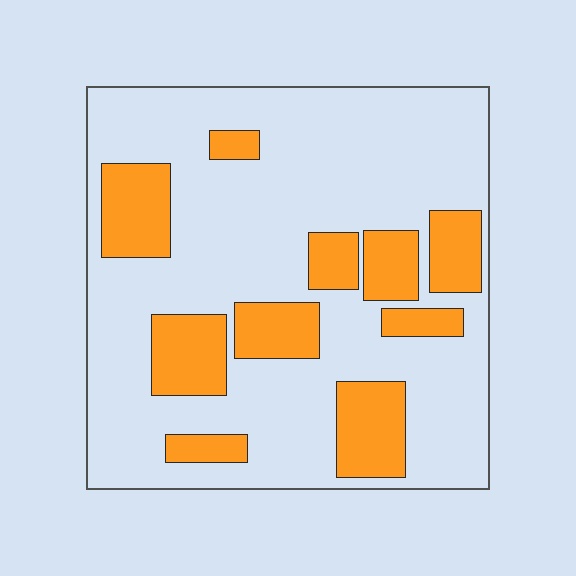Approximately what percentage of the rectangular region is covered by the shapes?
Approximately 25%.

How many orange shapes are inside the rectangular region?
10.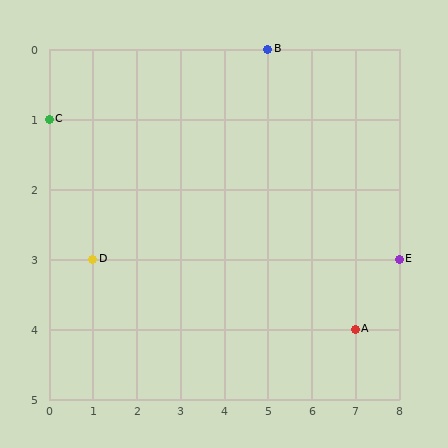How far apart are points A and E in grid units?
Points A and E are 1 column and 1 row apart (about 1.4 grid units diagonally).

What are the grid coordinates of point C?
Point C is at grid coordinates (0, 1).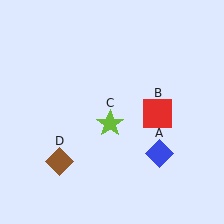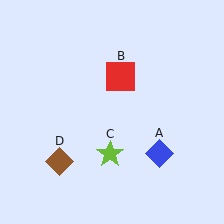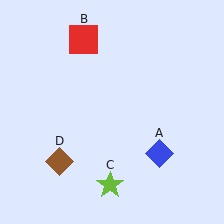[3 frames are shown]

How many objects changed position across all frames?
2 objects changed position: red square (object B), lime star (object C).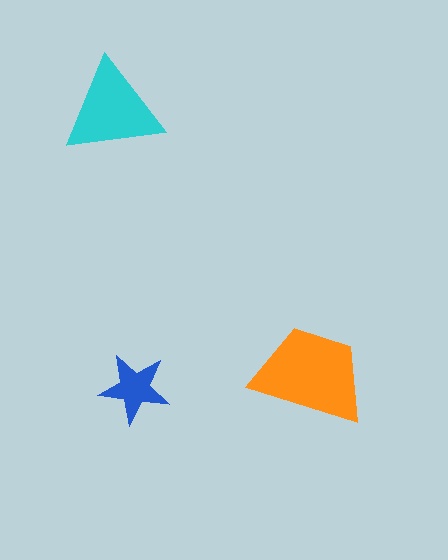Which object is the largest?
The orange trapezoid.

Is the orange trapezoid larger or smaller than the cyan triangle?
Larger.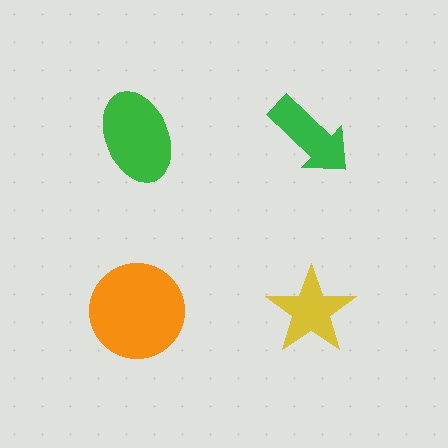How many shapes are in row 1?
2 shapes.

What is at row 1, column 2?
A green arrow.